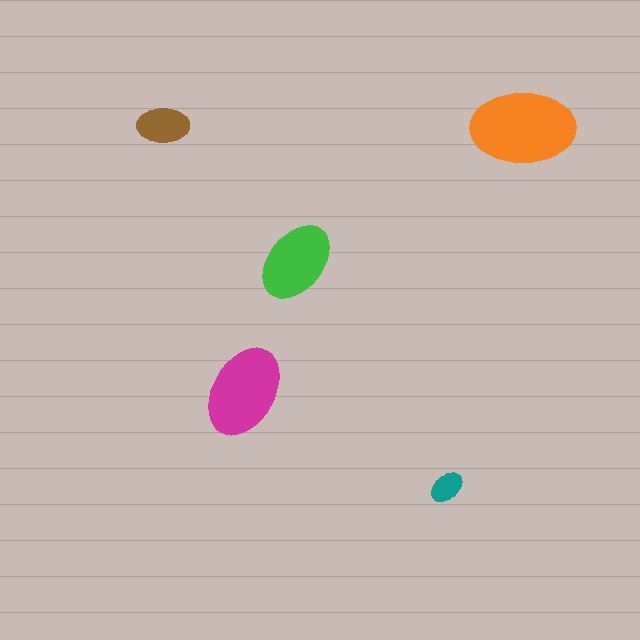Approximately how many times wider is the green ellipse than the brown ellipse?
About 1.5 times wider.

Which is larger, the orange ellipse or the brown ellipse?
The orange one.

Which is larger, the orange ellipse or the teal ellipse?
The orange one.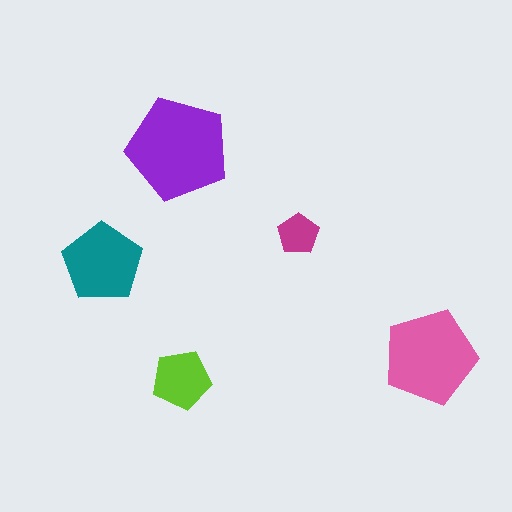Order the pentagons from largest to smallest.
the purple one, the pink one, the teal one, the lime one, the magenta one.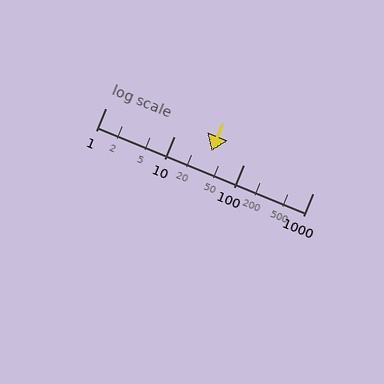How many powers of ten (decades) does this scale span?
The scale spans 3 decades, from 1 to 1000.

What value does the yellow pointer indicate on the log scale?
The pointer indicates approximately 34.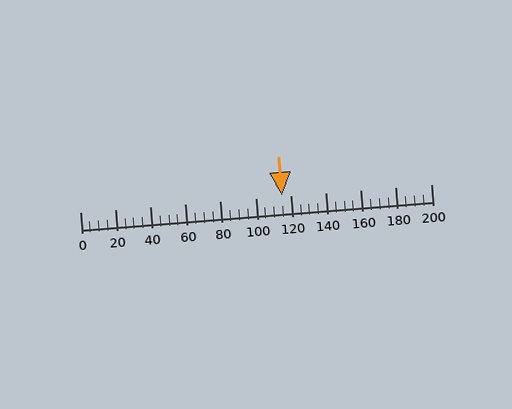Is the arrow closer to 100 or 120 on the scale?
The arrow is closer to 120.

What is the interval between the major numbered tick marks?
The major tick marks are spaced 20 units apart.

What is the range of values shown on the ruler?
The ruler shows values from 0 to 200.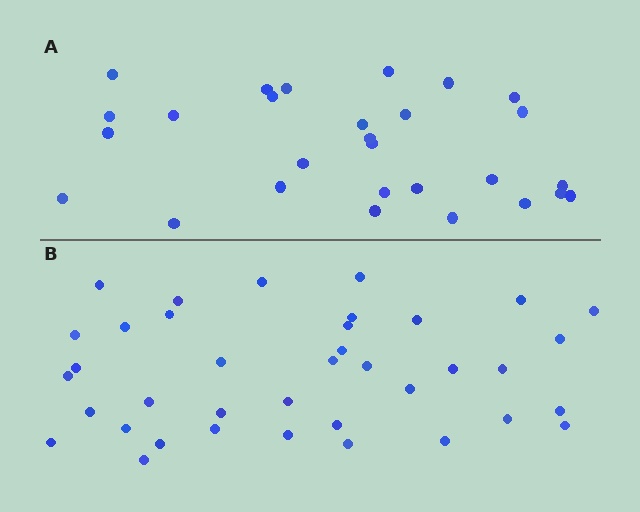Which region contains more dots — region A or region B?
Region B (the bottom region) has more dots.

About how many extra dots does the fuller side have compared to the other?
Region B has roughly 10 or so more dots than region A.